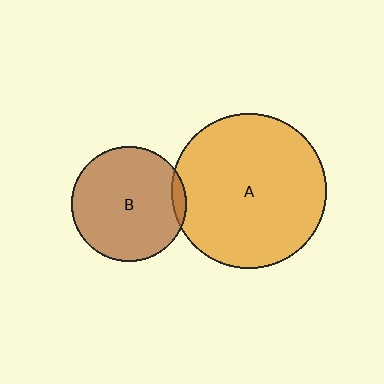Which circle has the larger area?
Circle A (orange).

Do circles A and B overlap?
Yes.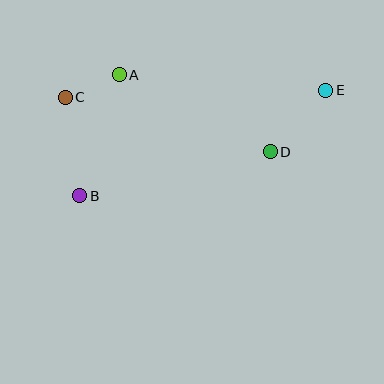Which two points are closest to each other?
Points A and C are closest to each other.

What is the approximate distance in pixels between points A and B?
The distance between A and B is approximately 127 pixels.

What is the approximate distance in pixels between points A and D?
The distance between A and D is approximately 170 pixels.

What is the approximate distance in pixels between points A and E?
The distance between A and E is approximately 207 pixels.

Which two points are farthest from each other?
Points B and E are farthest from each other.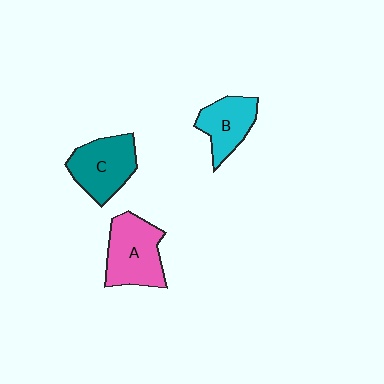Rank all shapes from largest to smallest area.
From largest to smallest: A (pink), C (teal), B (cyan).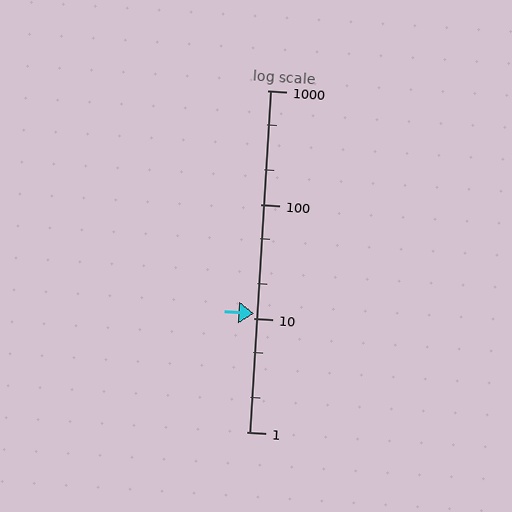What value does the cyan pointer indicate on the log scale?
The pointer indicates approximately 11.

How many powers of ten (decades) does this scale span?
The scale spans 3 decades, from 1 to 1000.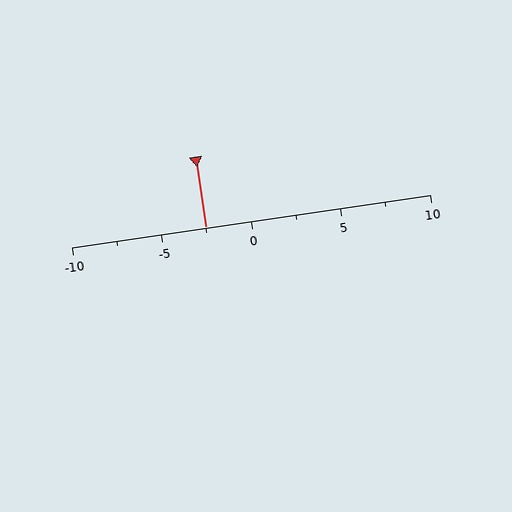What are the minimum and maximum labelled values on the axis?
The axis runs from -10 to 10.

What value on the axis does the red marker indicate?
The marker indicates approximately -2.5.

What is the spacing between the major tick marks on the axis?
The major ticks are spaced 5 apart.